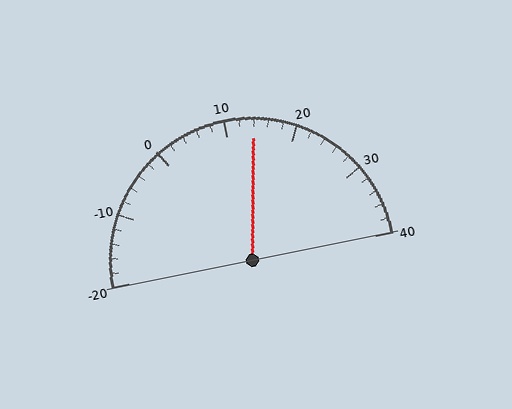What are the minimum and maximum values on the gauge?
The gauge ranges from -20 to 40.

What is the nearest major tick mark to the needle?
The nearest major tick mark is 10.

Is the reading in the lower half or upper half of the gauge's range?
The reading is in the upper half of the range (-20 to 40).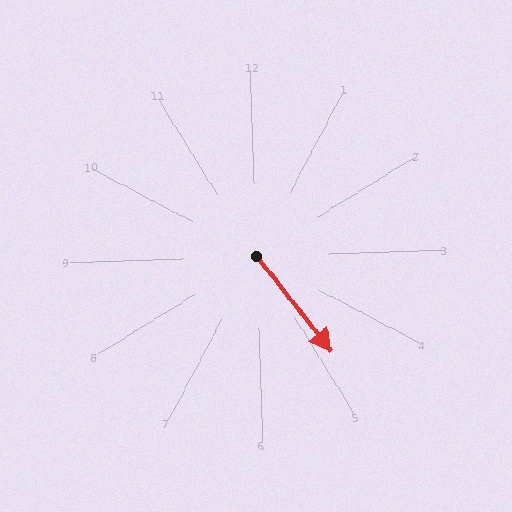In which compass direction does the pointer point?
Southeast.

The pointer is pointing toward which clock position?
Roughly 5 o'clock.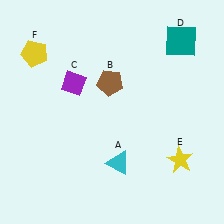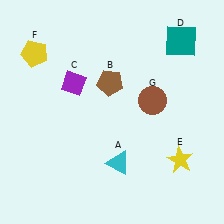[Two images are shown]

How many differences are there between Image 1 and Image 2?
There is 1 difference between the two images.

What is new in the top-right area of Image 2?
A brown circle (G) was added in the top-right area of Image 2.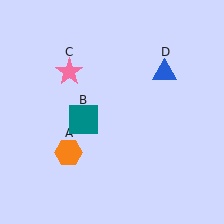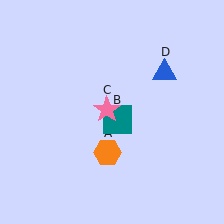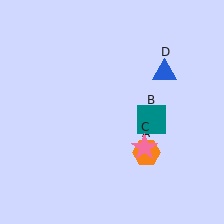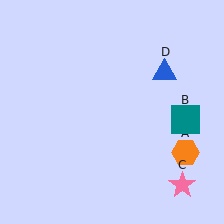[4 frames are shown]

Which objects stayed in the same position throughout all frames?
Blue triangle (object D) remained stationary.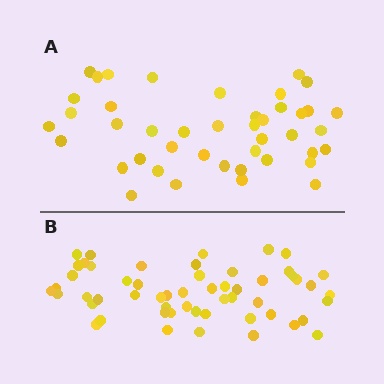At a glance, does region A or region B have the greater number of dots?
Region B (the bottom region) has more dots.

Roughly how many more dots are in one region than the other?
Region B has roughly 12 or so more dots than region A.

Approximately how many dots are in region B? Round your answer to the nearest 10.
About 60 dots. (The exact count is 55, which rounds to 60.)